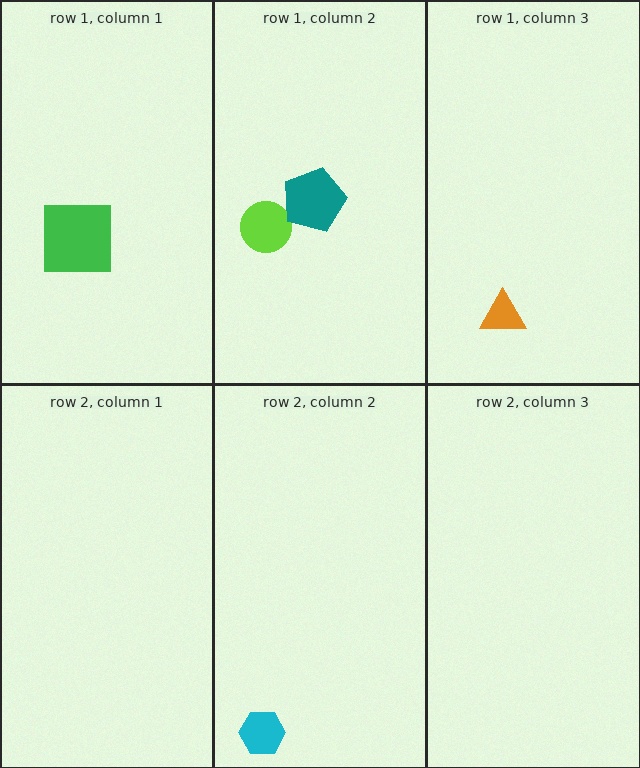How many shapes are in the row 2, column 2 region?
1.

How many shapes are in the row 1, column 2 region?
2.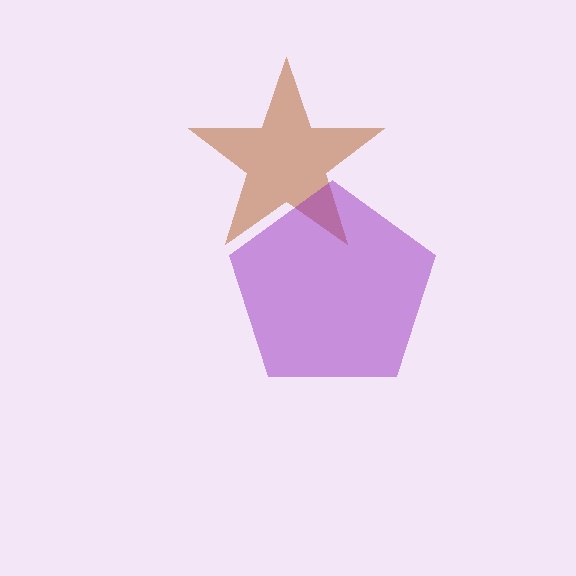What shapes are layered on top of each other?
The layered shapes are: a brown star, a purple pentagon.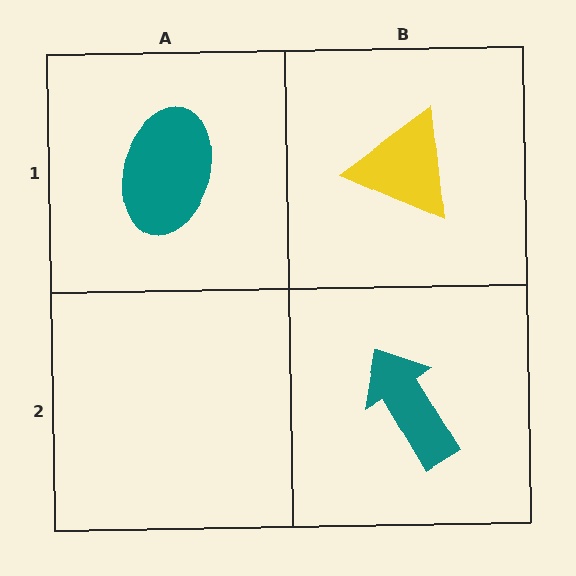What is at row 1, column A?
A teal ellipse.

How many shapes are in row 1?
2 shapes.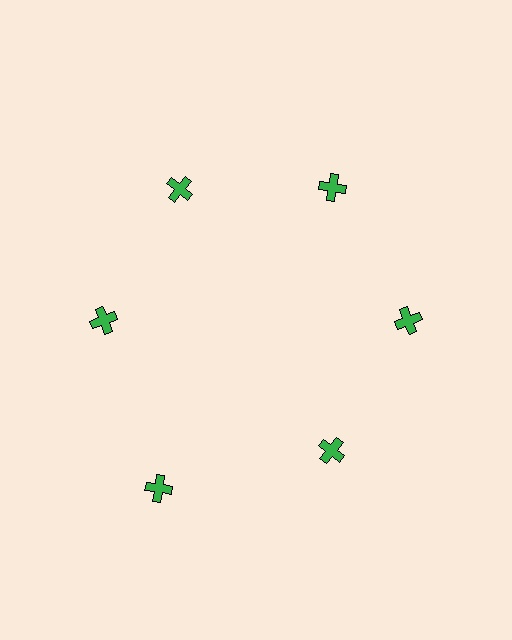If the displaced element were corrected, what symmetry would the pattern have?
It would have 6-fold rotational symmetry — the pattern would map onto itself every 60 degrees.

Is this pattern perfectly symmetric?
No. The 6 green crosses are arranged in a ring, but one element near the 7 o'clock position is pushed outward from the center, breaking the 6-fold rotational symmetry.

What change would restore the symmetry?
The symmetry would be restored by moving it inward, back onto the ring so that all 6 crosses sit at equal angles and equal distance from the center.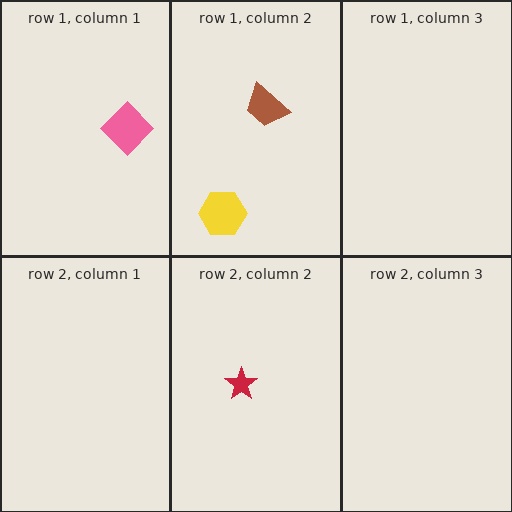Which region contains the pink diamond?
The row 1, column 1 region.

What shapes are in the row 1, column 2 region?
The brown trapezoid, the yellow hexagon.